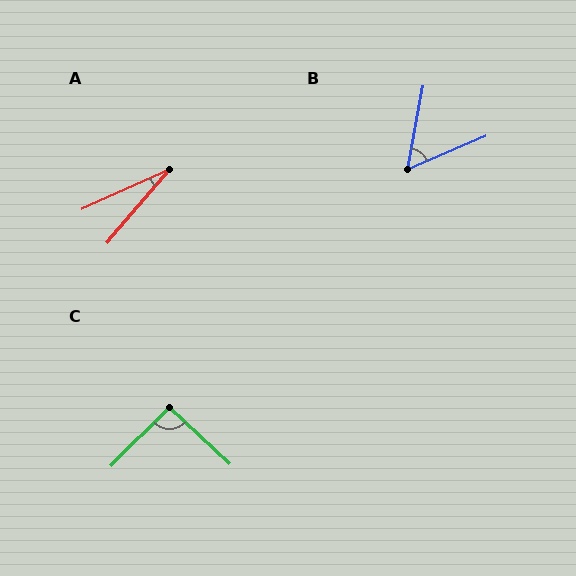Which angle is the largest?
C, at approximately 92 degrees.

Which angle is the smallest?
A, at approximately 26 degrees.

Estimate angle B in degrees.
Approximately 56 degrees.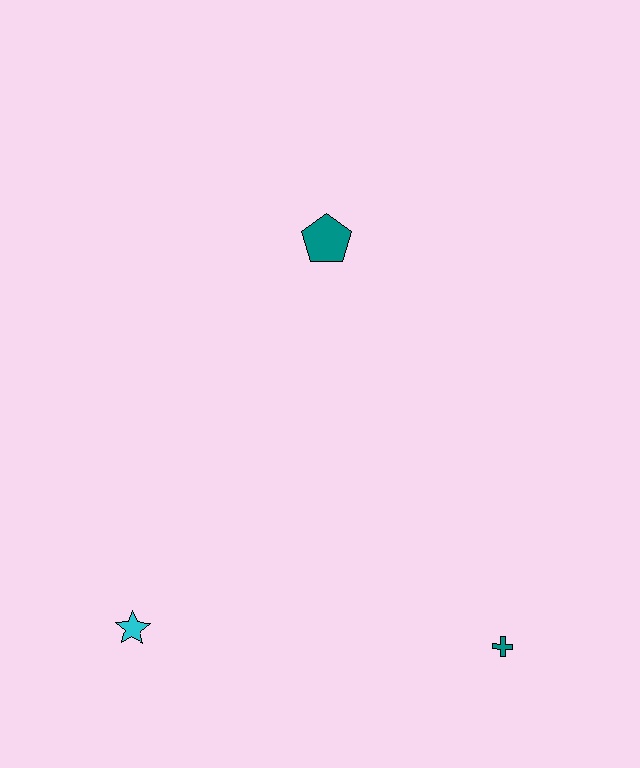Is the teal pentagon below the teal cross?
No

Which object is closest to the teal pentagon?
The cyan star is closest to the teal pentagon.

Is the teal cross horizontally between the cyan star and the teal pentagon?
No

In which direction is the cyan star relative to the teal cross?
The cyan star is to the left of the teal cross.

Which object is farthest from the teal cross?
The teal pentagon is farthest from the teal cross.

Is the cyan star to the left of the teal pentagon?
Yes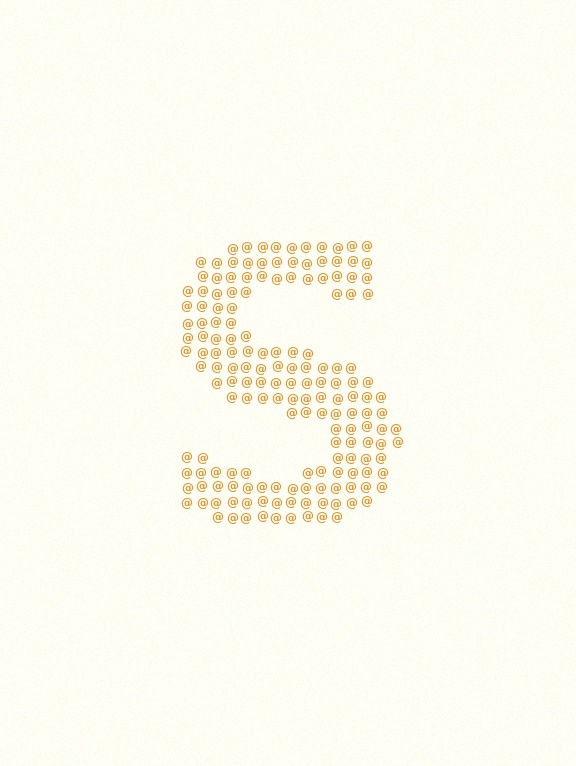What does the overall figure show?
The overall figure shows the letter S.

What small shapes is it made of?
It is made of small at signs.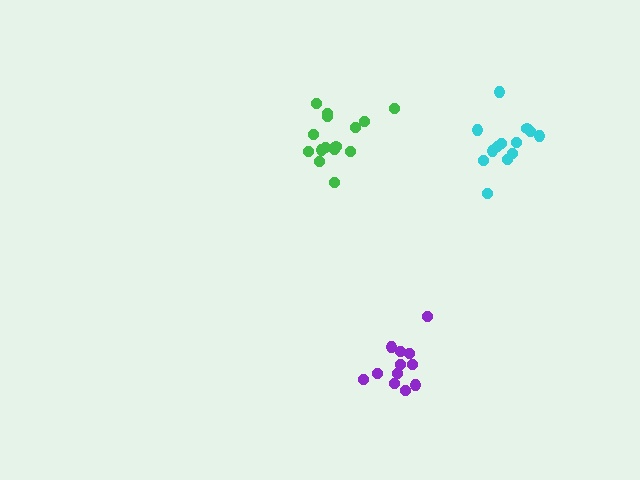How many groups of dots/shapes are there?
There are 3 groups.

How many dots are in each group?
Group 1: 13 dots, Group 2: 12 dots, Group 3: 15 dots (40 total).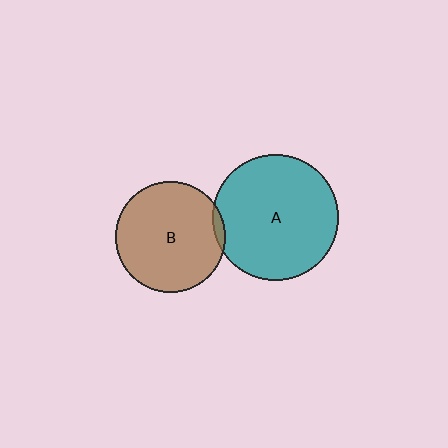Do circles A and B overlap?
Yes.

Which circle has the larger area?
Circle A (teal).